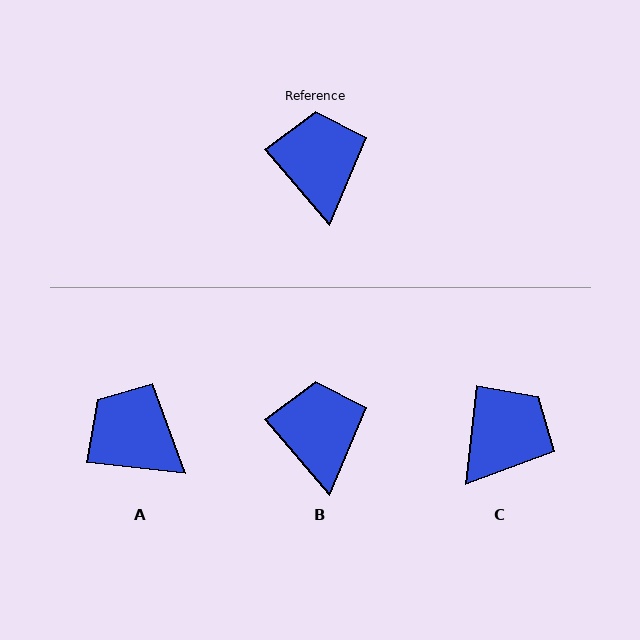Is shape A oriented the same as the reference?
No, it is off by about 43 degrees.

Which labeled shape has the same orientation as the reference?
B.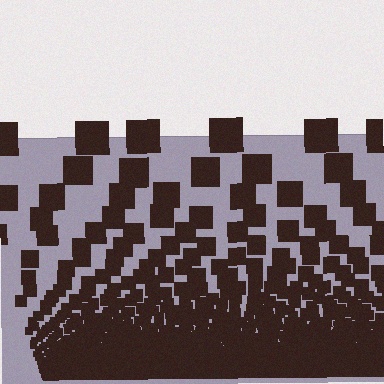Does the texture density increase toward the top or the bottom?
Density increases toward the bottom.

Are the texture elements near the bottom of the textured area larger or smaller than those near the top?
Smaller. The gradient is inverted — elements near the bottom are smaller and denser.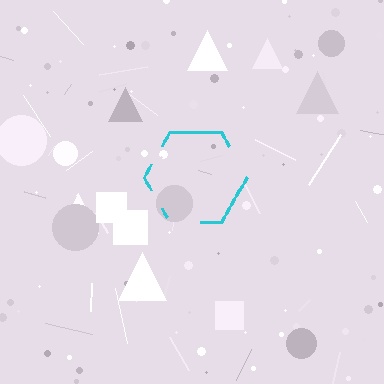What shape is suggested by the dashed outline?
The dashed outline suggests a hexagon.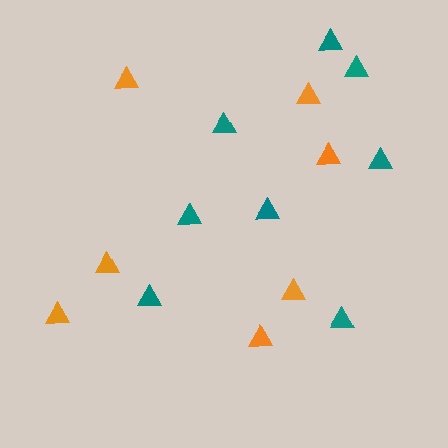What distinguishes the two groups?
There are 2 groups: one group of orange triangles (7) and one group of teal triangles (8).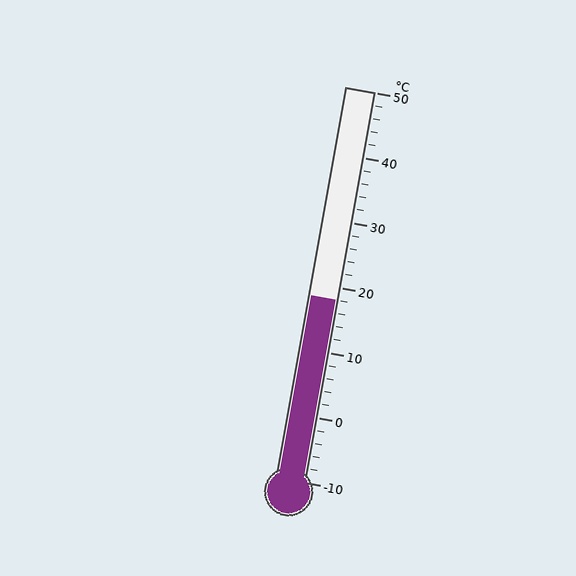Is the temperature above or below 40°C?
The temperature is below 40°C.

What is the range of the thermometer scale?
The thermometer scale ranges from -10°C to 50°C.